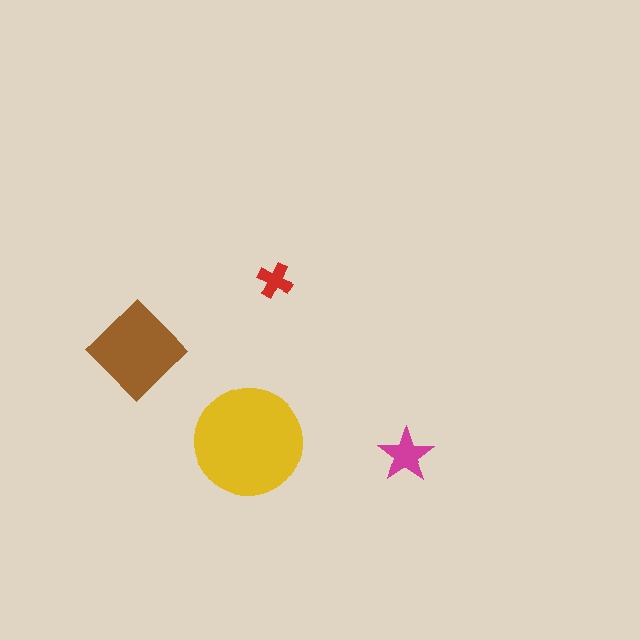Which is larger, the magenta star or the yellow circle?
The yellow circle.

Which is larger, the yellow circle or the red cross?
The yellow circle.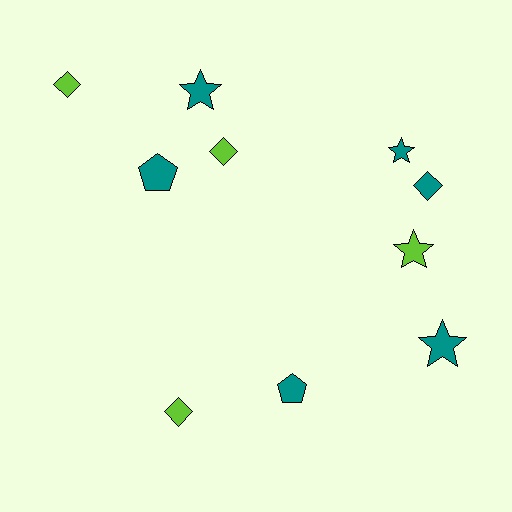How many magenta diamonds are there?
There are no magenta diamonds.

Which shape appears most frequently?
Star, with 4 objects.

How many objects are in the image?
There are 10 objects.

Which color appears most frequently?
Teal, with 6 objects.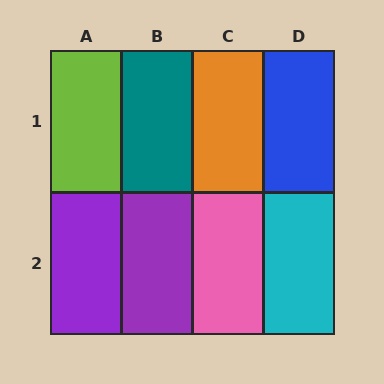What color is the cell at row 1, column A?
Lime.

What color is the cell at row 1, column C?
Orange.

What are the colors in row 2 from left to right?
Purple, purple, pink, cyan.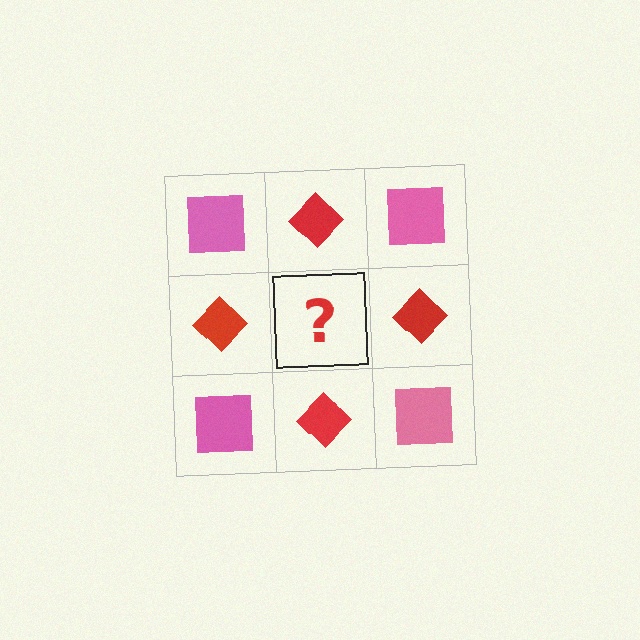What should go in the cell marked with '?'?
The missing cell should contain a pink square.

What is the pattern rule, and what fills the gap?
The rule is that it alternates pink square and red diamond in a checkerboard pattern. The gap should be filled with a pink square.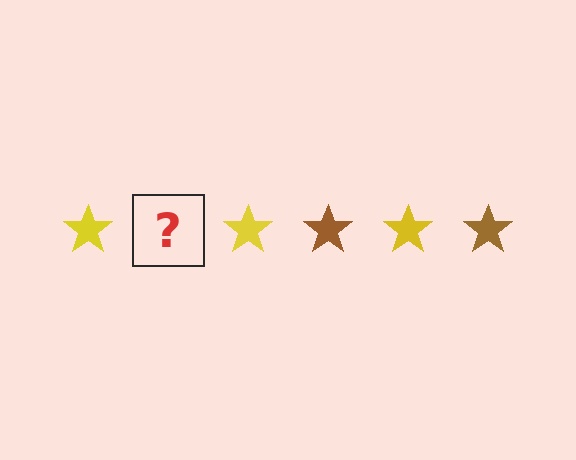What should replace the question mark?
The question mark should be replaced with a brown star.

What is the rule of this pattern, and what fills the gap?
The rule is that the pattern cycles through yellow, brown stars. The gap should be filled with a brown star.